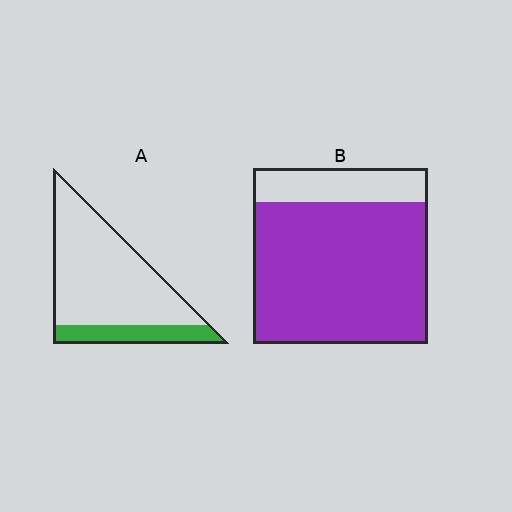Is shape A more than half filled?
No.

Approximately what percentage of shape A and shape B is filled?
A is approximately 20% and B is approximately 80%.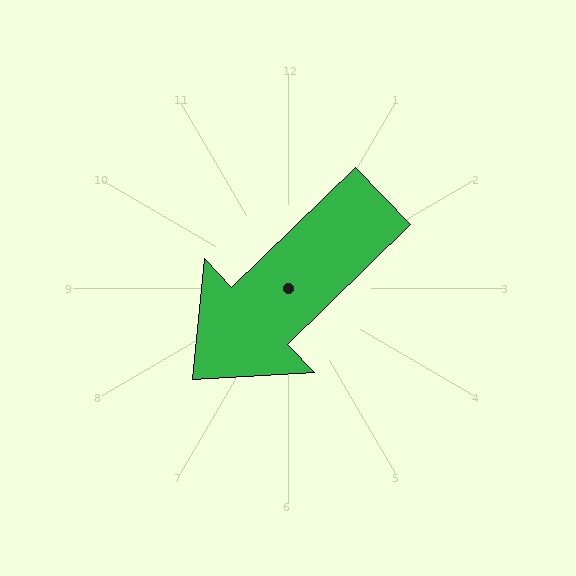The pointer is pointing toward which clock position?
Roughly 8 o'clock.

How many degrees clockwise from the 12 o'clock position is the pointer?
Approximately 226 degrees.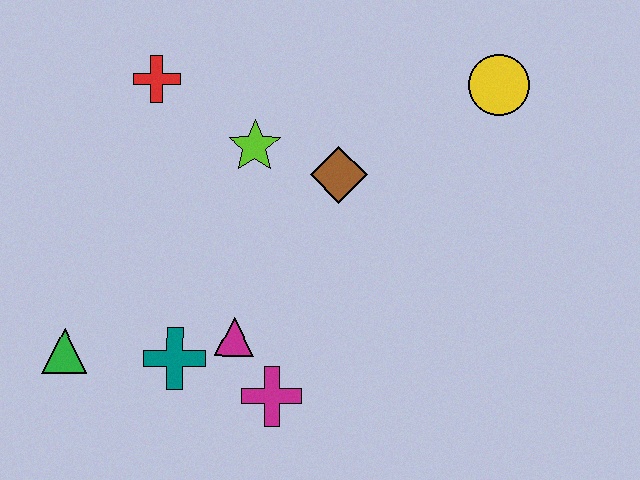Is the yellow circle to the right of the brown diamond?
Yes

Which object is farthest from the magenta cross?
The yellow circle is farthest from the magenta cross.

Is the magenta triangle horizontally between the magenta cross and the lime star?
No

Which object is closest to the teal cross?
The magenta triangle is closest to the teal cross.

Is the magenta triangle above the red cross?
No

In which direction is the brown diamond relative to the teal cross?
The brown diamond is above the teal cross.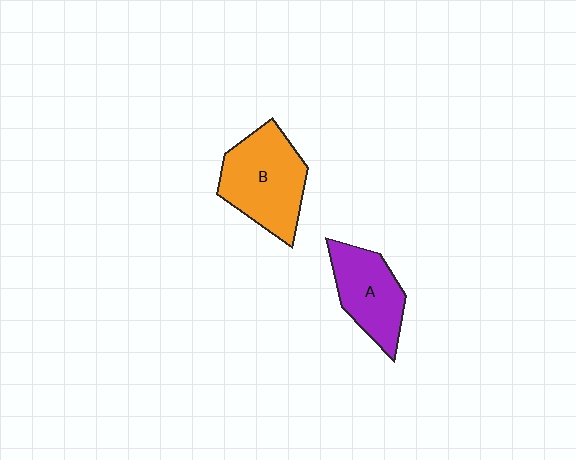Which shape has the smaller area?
Shape A (purple).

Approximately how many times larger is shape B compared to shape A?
Approximately 1.3 times.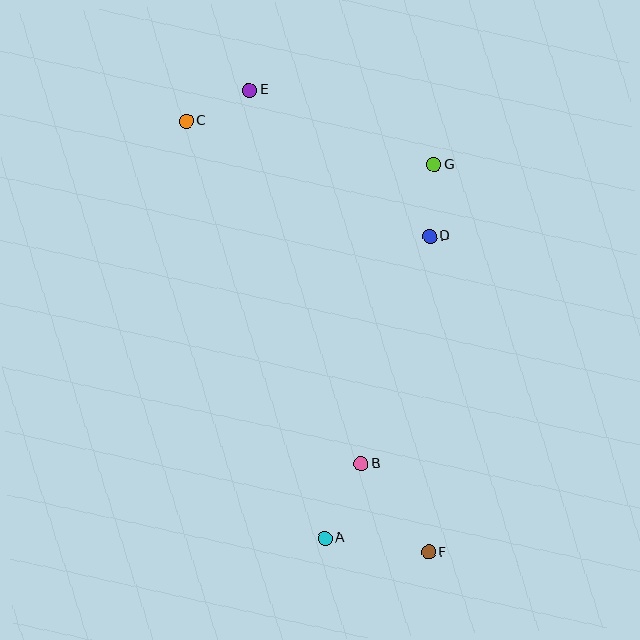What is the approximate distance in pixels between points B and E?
The distance between B and E is approximately 390 pixels.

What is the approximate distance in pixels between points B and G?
The distance between B and G is approximately 308 pixels.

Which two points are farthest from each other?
Points E and F are farthest from each other.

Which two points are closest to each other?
Points C and E are closest to each other.